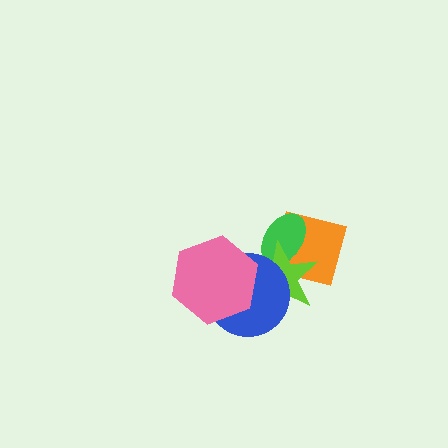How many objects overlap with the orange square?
2 objects overlap with the orange square.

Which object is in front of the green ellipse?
The lime star is in front of the green ellipse.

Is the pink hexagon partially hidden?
No, no other shape covers it.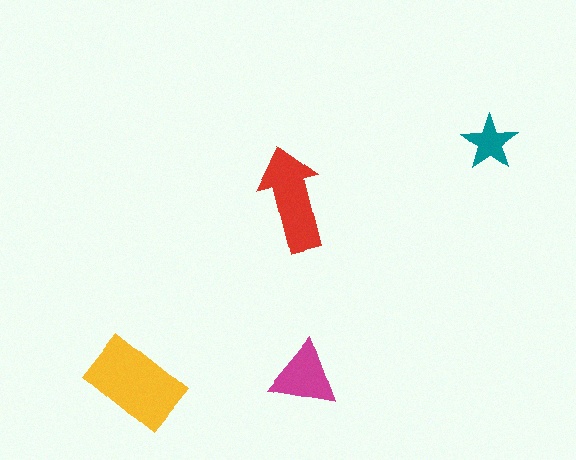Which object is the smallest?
The teal star.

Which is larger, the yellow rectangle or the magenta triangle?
The yellow rectangle.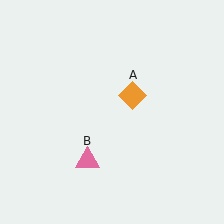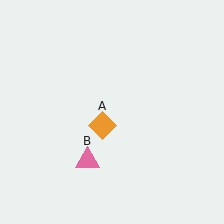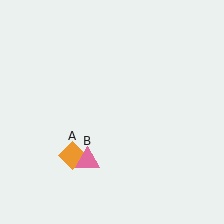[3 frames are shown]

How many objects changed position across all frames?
1 object changed position: orange diamond (object A).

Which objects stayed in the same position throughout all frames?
Pink triangle (object B) remained stationary.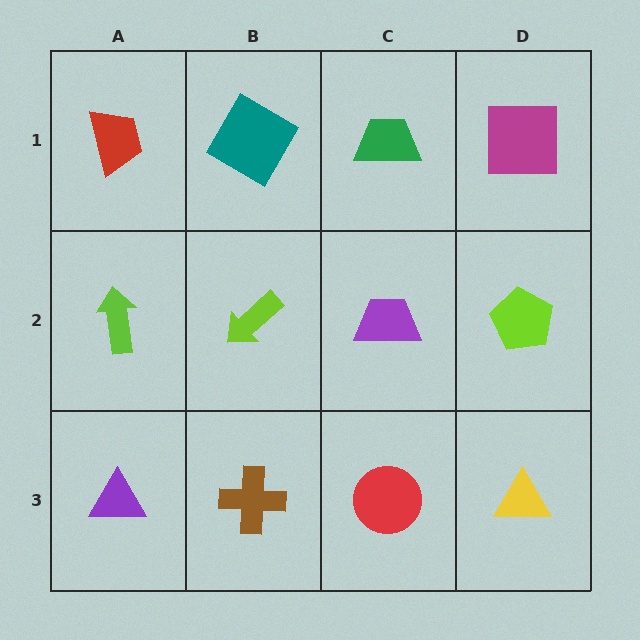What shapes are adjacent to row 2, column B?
A teal square (row 1, column B), a brown cross (row 3, column B), a lime arrow (row 2, column A), a purple trapezoid (row 2, column C).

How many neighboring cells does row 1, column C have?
3.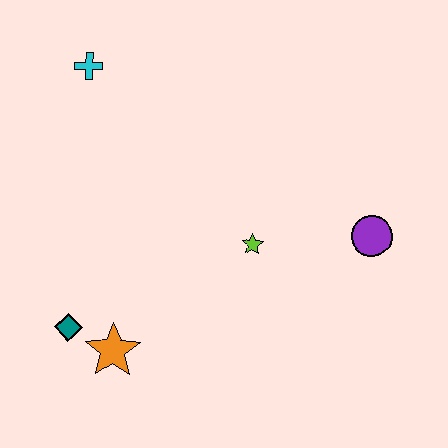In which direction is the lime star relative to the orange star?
The lime star is to the right of the orange star.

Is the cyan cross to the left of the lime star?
Yes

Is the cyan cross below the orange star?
No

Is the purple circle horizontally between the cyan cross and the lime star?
No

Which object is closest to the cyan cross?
The lime star is closest to the cyan cross.